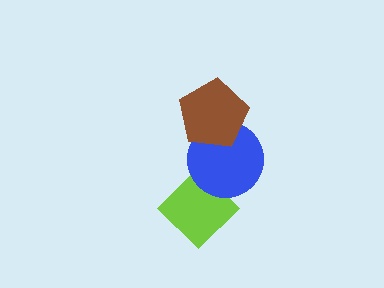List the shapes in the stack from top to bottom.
From top to bottom: the brown pentagon, the blue circle, the lime diamond.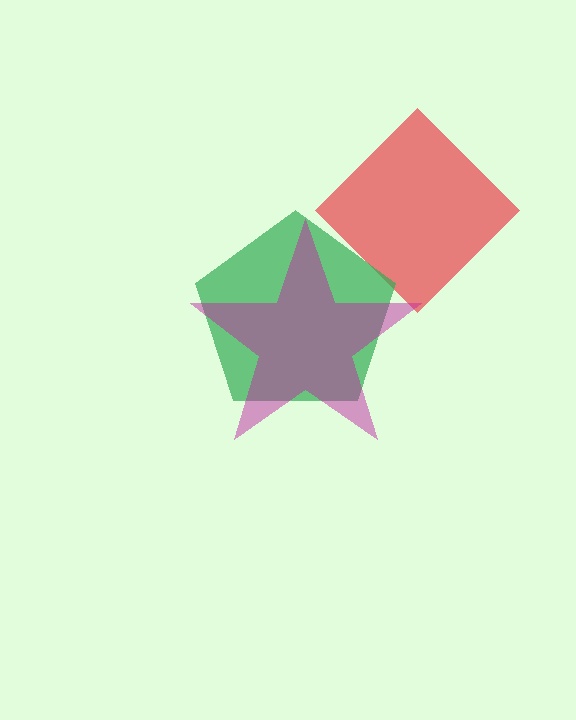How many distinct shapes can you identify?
There are 3 distinct shapes: a red diamond, a green pentagon, a magenta star.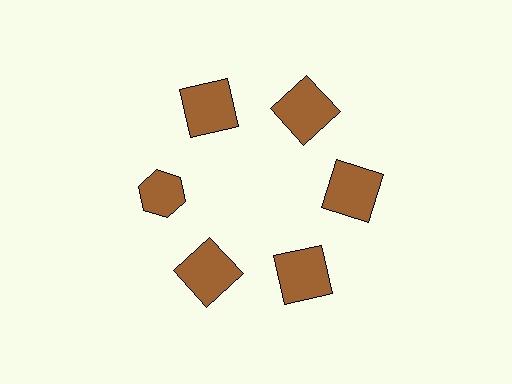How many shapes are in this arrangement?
There are 6 shapes arranged in a ring pattern.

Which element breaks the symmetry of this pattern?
The brown hexagon at roughly the 9 o'clock position breaks the symmetry. All other shapes are brown squares.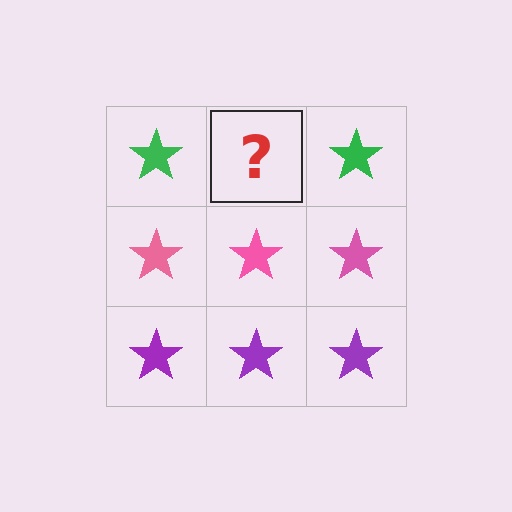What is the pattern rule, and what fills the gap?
The rule is that each row has a consistent color. The gap should be filled with a green star.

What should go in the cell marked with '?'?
The missing cell should contain a green star.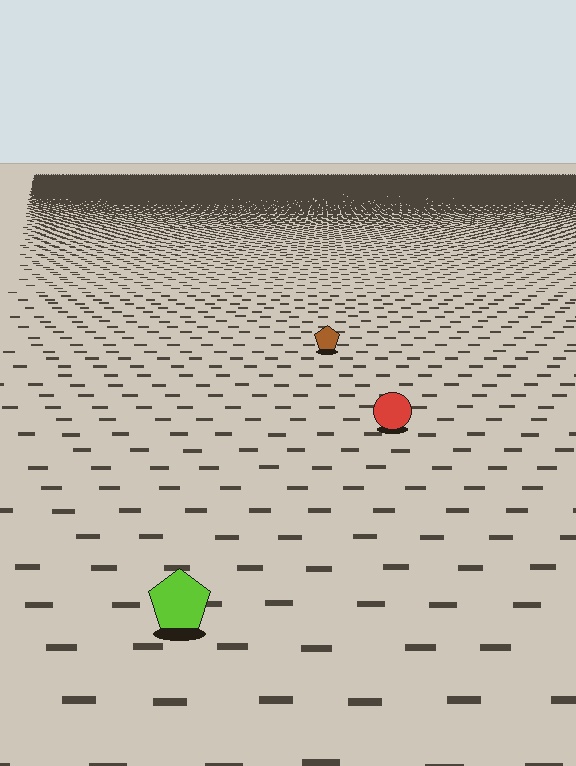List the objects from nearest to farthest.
From nearest to farthest: the lime pentagon, the red circle, the brown pentagon.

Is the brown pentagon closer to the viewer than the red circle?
No. The red circle is closer — you can tell from the texture gradient: the ground texture is coarser near it.